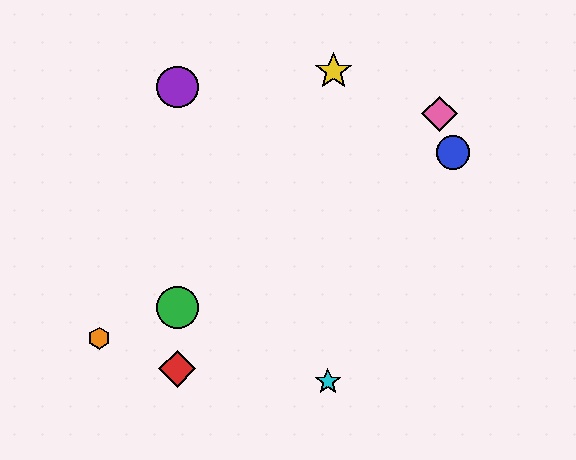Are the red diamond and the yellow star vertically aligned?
No, the red diamond is at x≈177 and the yellow star is at x≈334.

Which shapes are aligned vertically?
The red diamond, the green circle, the purple circle are aligned vertically.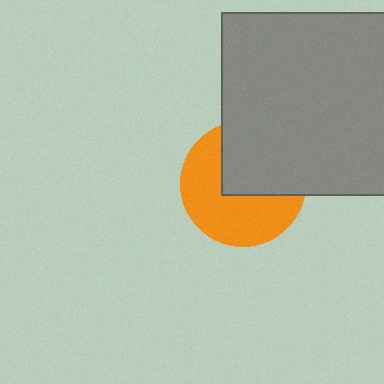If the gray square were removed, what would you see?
You would see the complete orange circle.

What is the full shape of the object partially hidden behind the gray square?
The partially hidden object is an orange circle.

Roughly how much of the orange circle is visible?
About half of it is visible (roughly 57%).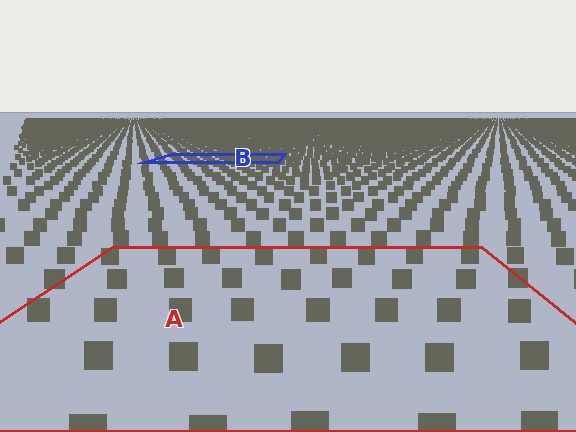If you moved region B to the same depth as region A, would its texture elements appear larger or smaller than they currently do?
They would appear larger. At a closer depth, the same texture elements are projected at a bigger on-screen size.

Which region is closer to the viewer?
Region A is closer. The texture elements there are larger and more spread out.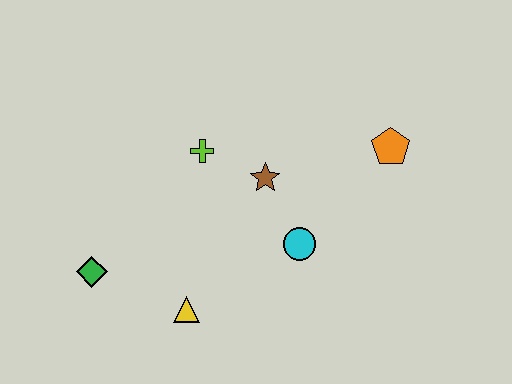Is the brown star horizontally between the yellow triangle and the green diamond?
No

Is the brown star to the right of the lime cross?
Yes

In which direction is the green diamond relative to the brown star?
The green diamond is to the left of the brown star.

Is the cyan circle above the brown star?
No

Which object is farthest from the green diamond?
The orange pentagon is farthest from the green diamond.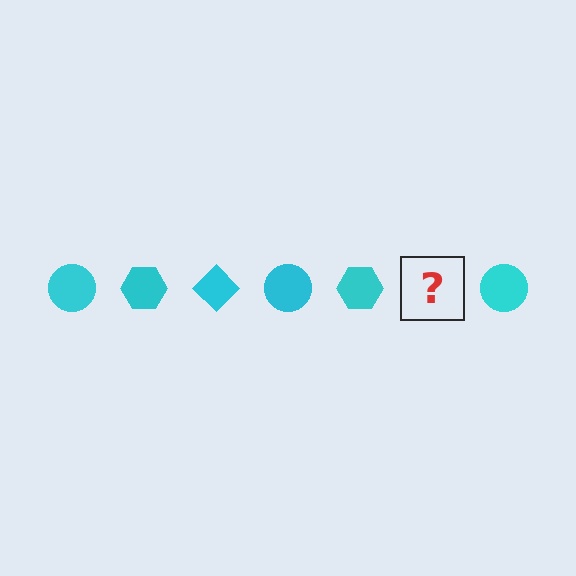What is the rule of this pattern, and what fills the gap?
The rule is that the pattern cycles through circle, hexagon, diamond shapes in cyan. The gap should be filled with a cyan diamond.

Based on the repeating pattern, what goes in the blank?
The blank should be a cyan diamond.